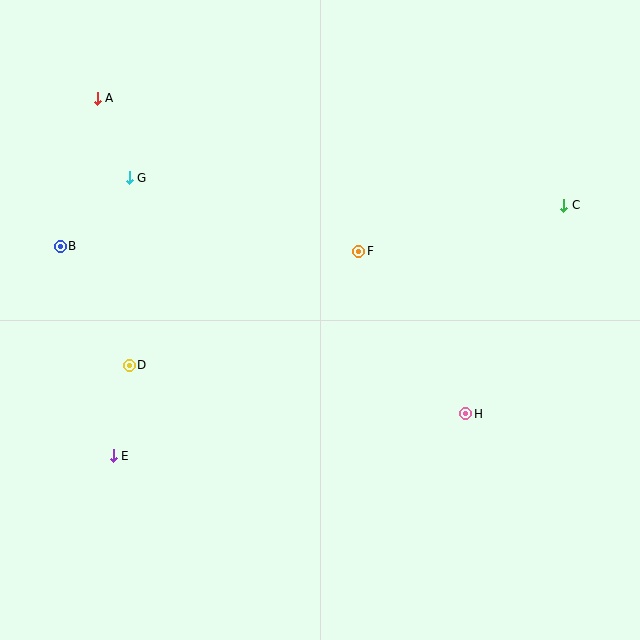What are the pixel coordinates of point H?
Point H is at (466, 414).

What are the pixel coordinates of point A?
Point A is at (97, 98).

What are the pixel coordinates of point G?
Point G is at (129, 178).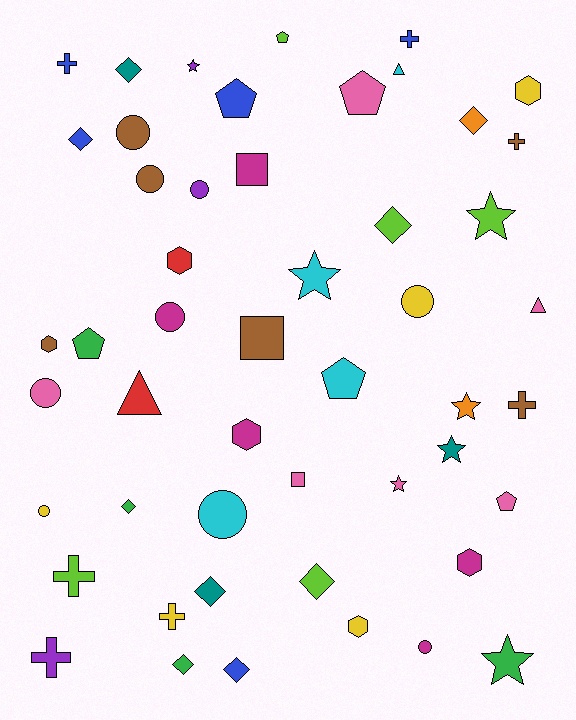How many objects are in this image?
There are 50 objects.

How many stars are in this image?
There are 7 stars.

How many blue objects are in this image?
There are 5 blue objects.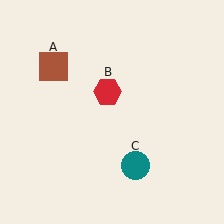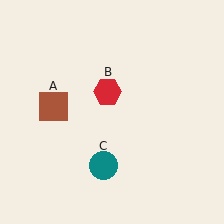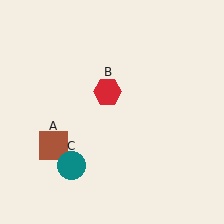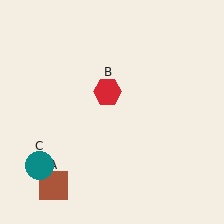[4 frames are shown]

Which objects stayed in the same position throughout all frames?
Red hexagon (object B) remained stationary.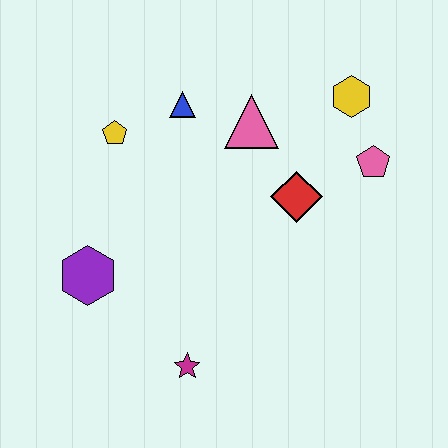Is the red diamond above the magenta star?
Yes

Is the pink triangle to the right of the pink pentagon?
No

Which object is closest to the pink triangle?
The blue triangle is closest to the pink triangle.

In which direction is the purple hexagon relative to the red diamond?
The purple hexagon is to the left of the red diamond.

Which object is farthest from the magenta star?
The yellow hexagon is farthest from the magenta star.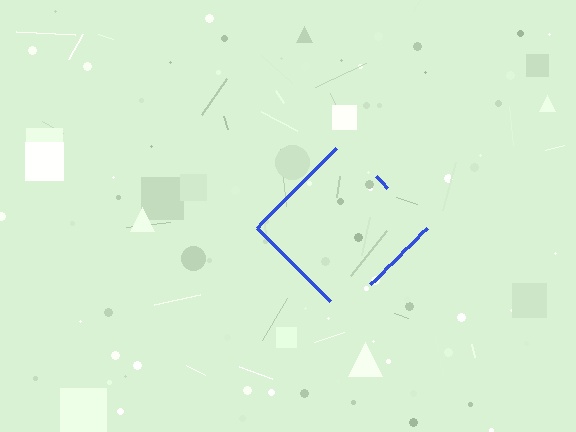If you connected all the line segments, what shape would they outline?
They would outline a diamond.